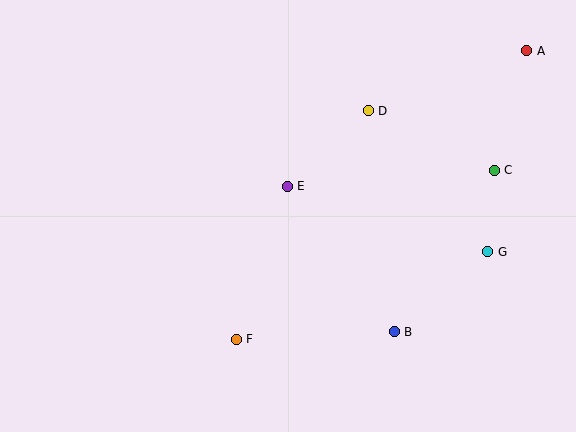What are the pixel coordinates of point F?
Point F is at (236, 339).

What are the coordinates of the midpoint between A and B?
The midpoint between A and B is at (460, 191).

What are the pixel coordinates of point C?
Point C is at (494, 170).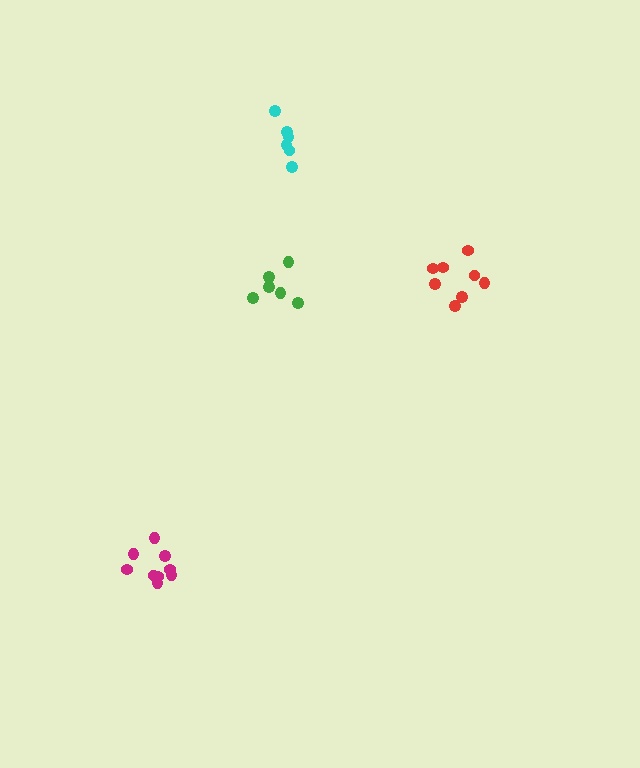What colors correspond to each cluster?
The clusters are colored: magenta, red, green, cyan.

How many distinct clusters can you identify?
There are 4 distinct clusters.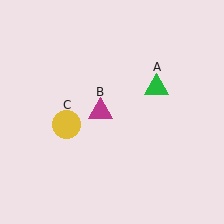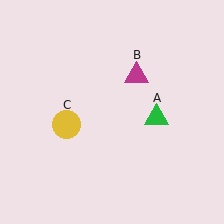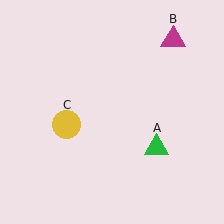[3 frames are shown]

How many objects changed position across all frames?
2 objects changed position: green triangle (object A), magenta triangle (object B).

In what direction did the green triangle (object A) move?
The green triangle (object A) moved down.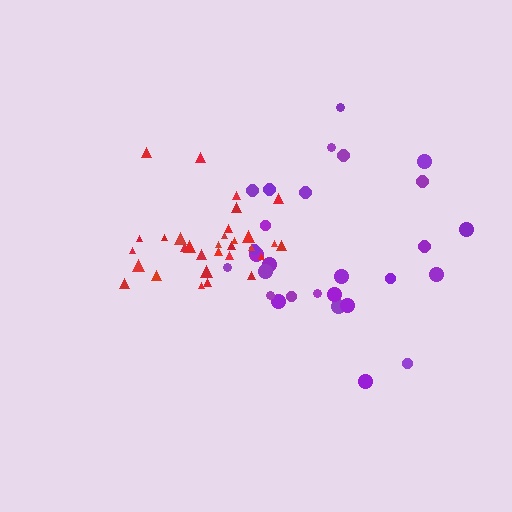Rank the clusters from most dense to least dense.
red, purple.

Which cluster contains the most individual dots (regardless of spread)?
Red (32).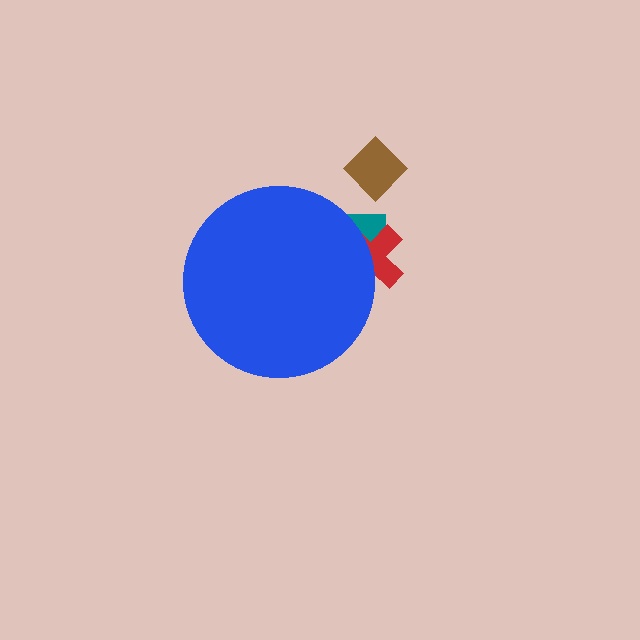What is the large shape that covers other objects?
A blue circle.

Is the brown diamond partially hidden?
No, the brown diamond is fully visible.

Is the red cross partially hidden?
Yes, the red cross is partially hidden behind the blue circle.